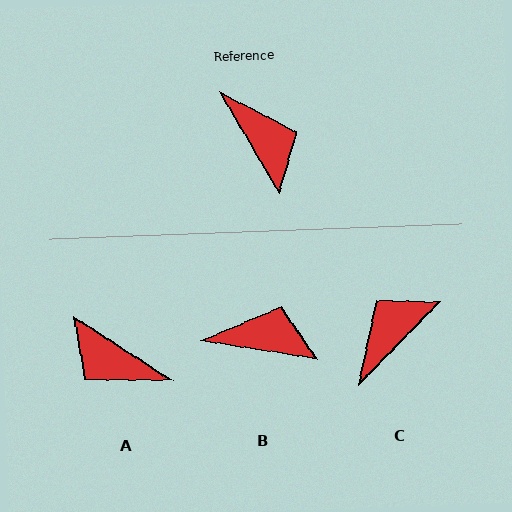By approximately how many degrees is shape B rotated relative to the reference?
Approximately 50 degrees counter-clockwise.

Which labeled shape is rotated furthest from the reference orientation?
A, about 153 degrees away.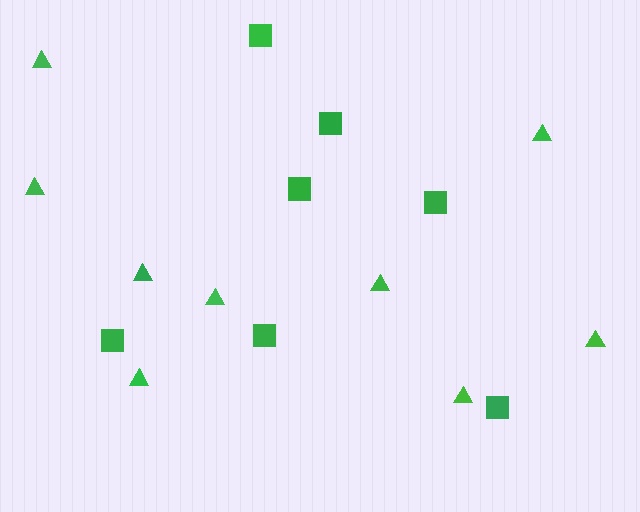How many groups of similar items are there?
There are 2 groups: one group of squares (7) and one group of triangles (9).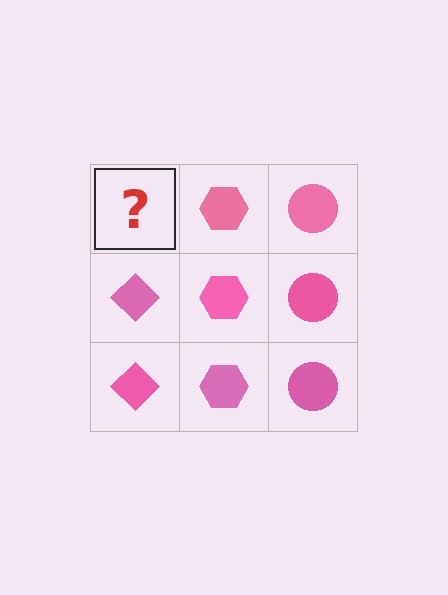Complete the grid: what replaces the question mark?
The question mark should be replaced with a pink diamond.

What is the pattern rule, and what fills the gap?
The rule is that each column has a consistent shape. The gap should be filled with a pink diamond.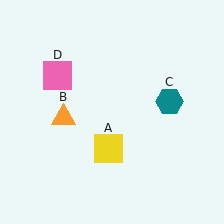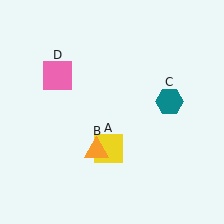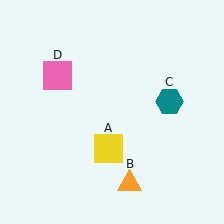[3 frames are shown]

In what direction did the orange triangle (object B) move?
The orange triangle (object B) moved down and to the right.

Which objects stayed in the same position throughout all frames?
Yellow square (object A) and teal hexagon (object C) and pink square (object D) remained stationary.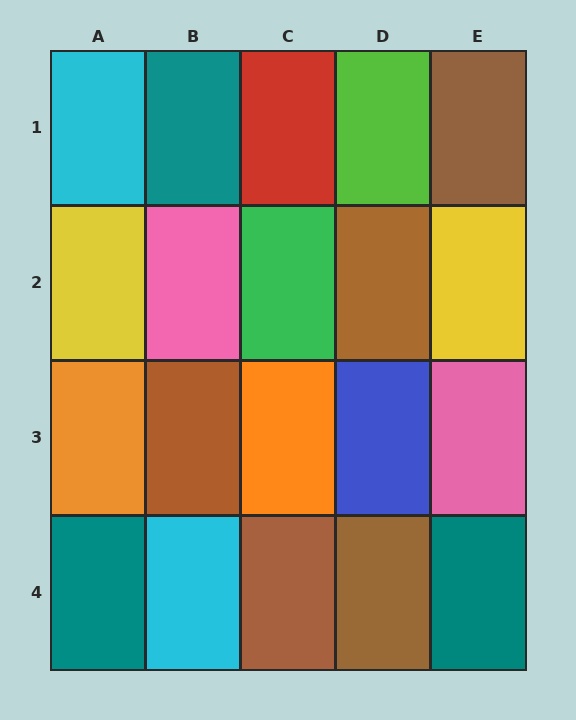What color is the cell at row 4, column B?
Cyan.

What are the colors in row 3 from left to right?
Orange, brown, orange, blue, pink.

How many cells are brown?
5 cells are brown.